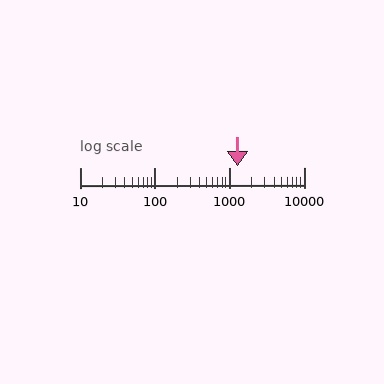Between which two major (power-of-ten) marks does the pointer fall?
The pointer is between 1000 and 10000.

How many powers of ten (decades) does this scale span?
The scale spans 3 decades, from 10 to 10000.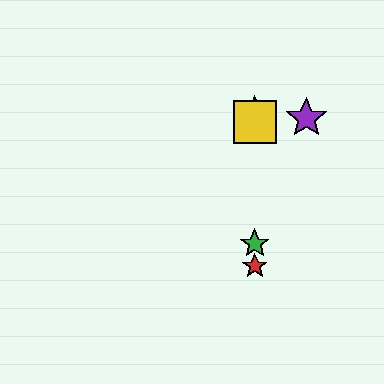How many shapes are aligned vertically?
4 shapes (the red star, the blue star, the green star, the yellow square) are aligned vertically.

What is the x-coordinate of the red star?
The red star is at x≈255.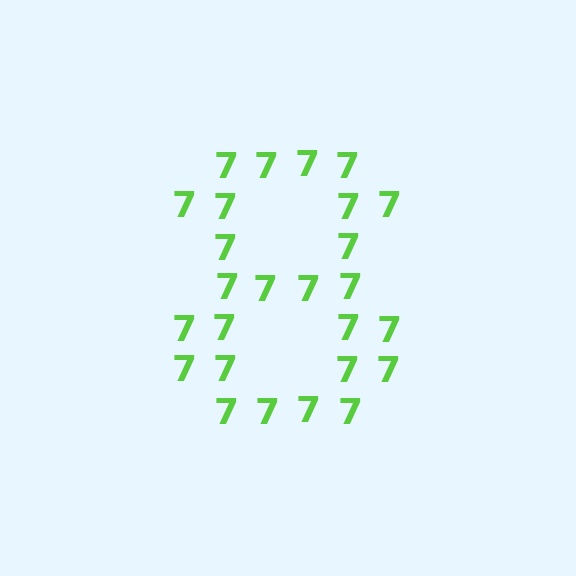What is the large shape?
The large shape is the digit 8.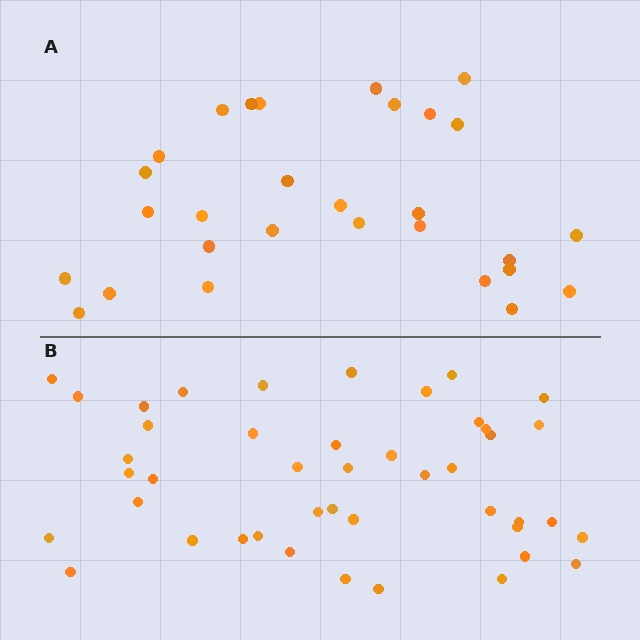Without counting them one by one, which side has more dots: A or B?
Region B (the bottom region) has more dots.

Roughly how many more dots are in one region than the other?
Region B has approximately 15 more dots than region A.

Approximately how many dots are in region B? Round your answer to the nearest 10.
About 40 dots. (The exact count is 44, which rounds to 40.)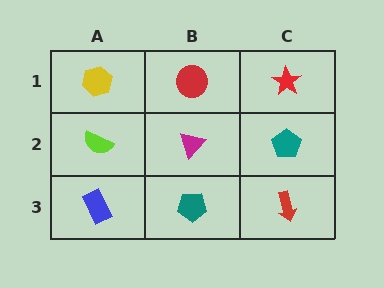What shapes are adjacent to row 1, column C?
A teal pentagon (row 2, column C), a red circle (row 1, column B).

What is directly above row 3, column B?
A magenta triangle.